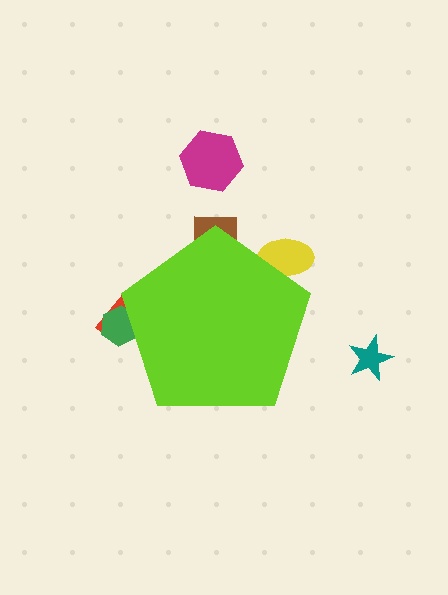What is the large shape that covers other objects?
A lime pentagon.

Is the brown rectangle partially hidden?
Yes, the brown rectangle is partially hidden behind the lime pentagon.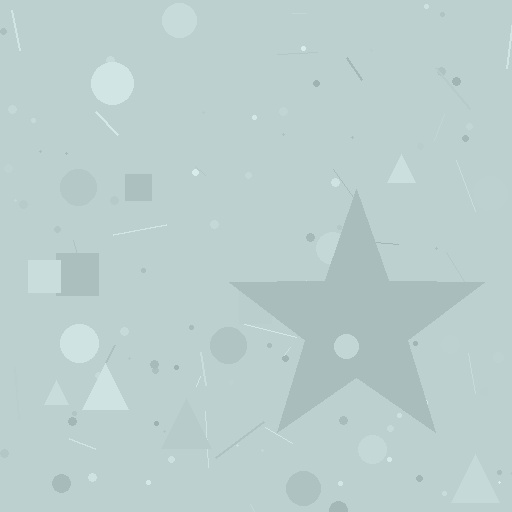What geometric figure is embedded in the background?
A star is embedded in the background.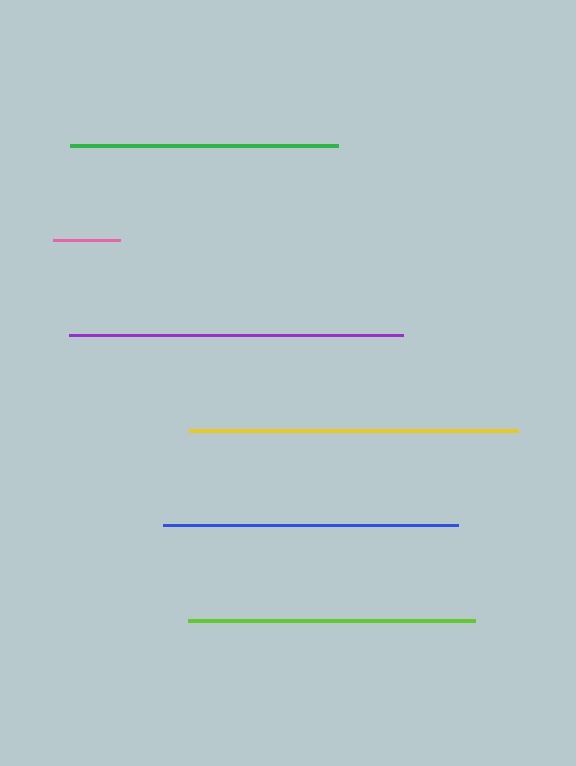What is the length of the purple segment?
The purple segment is approximately 334 pixels long.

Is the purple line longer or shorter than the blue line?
The purple line is longer than the blue line.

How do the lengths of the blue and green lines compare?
The blue and green lines are approximately the same length.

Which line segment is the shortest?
The pink line is the shortest at approximately 66 pixels.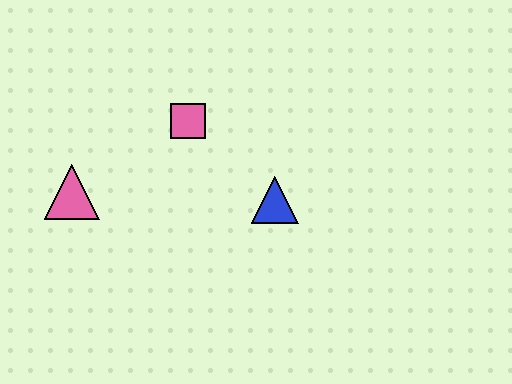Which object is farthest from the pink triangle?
The blue triangle is farthest from the pink triangle.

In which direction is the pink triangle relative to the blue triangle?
The pink triangle is to the left of the blue triangle.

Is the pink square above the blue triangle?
Yes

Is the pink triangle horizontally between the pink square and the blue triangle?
No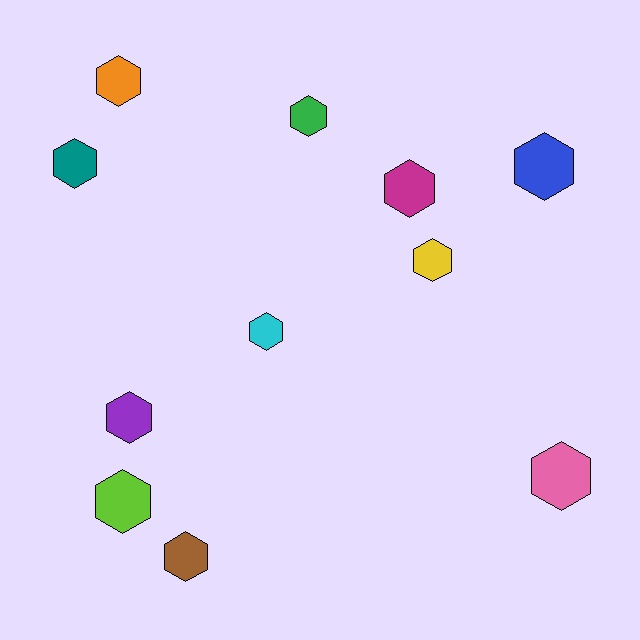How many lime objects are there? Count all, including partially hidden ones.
There is 1 lime object.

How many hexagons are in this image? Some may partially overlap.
There are 11 hexagons.